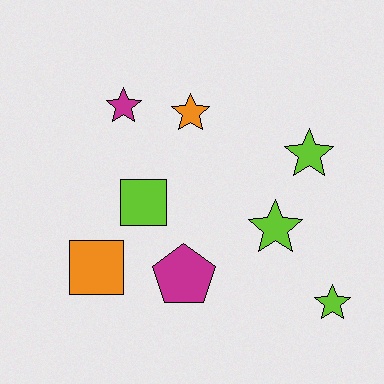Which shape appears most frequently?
Star, with 5 objects.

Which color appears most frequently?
Lime, with 4 objects.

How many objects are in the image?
There are 8 objects.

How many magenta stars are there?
There is 1 magenta star.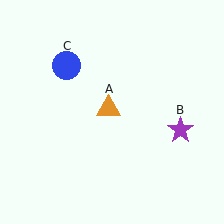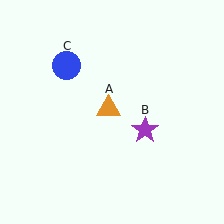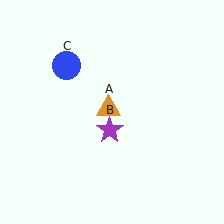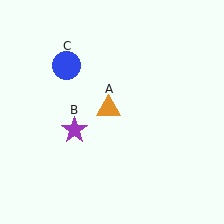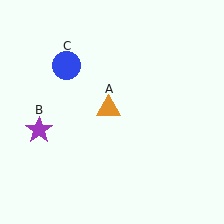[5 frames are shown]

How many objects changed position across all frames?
1 object changed position: purple star (object B).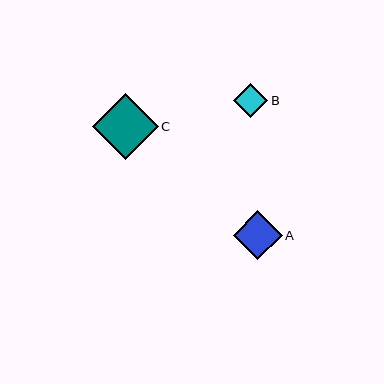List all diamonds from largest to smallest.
From largest to smallest: C, A, B.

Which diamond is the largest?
Diamond C is the largest with a size of approximately 66 pixels.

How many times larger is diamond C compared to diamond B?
Diamond C is approximately 1.9 times the size of diamond B.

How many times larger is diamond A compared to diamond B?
Diamond A is approximately 1.4 times the size of diamond B.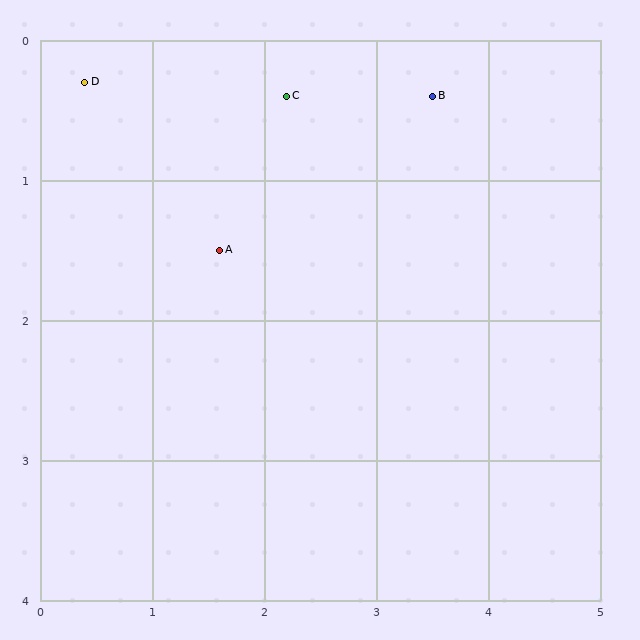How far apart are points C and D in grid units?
Points C and D are about 1.8 grid units apart.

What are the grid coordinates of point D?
Point D is at approximately (0.4, 0.3).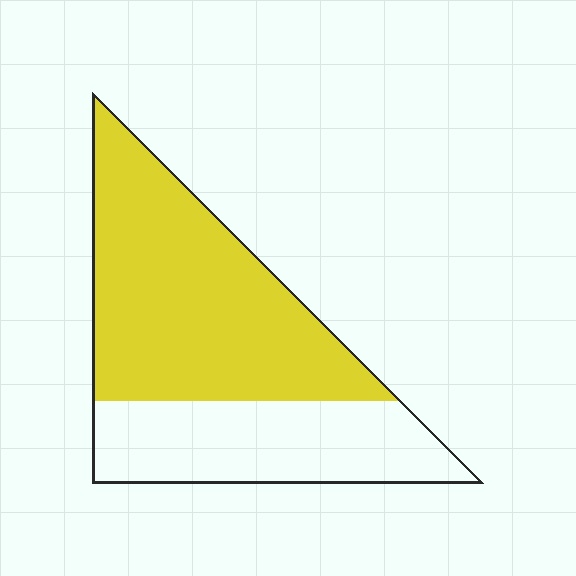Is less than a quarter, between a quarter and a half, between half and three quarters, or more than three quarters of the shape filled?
Between half and three quarters.